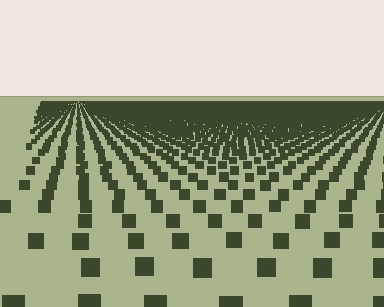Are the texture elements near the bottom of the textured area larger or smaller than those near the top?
Larger. Near the bottom, elements are closer to the viewer and appear at a bigger on-screen size.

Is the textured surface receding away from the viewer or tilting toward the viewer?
The surface is receding away from the viewer. Texture elements get smaller and denser toward the top.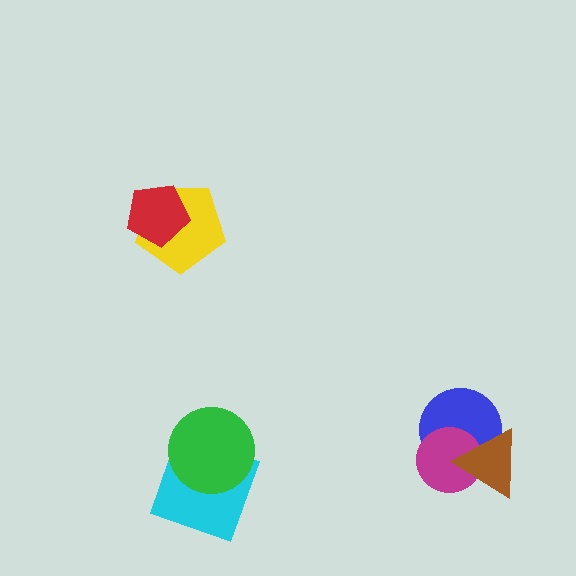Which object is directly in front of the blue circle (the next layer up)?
The magenta circle is directly in front of the blue circle.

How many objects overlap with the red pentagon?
1 object overlaps with the red pentagon.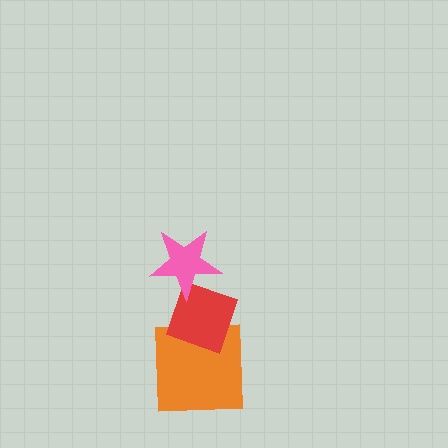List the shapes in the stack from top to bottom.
From top to bottom: the pink star, the red diamond, the orange square.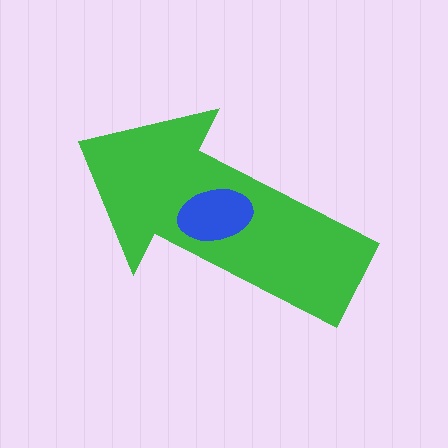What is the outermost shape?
The green arrow.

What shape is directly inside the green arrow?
The blue ellipse.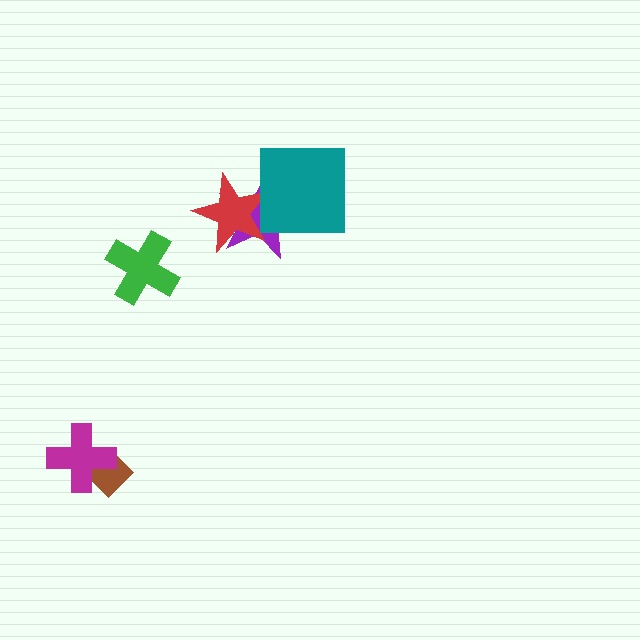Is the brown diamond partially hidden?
Yes, it is partially covered by another shape.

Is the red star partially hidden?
Yes, it is partially covered by another shape.